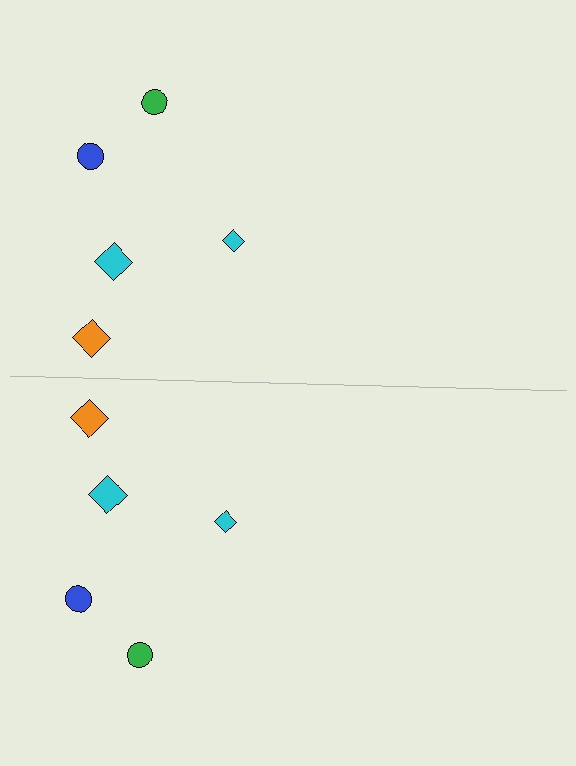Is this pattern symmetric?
Yes, this pattern has bilateral (reflection) symmetry.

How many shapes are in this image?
There are 10 shapes in this image.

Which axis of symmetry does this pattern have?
The pattern has a horizontal axis of symmetry running through the center of the image.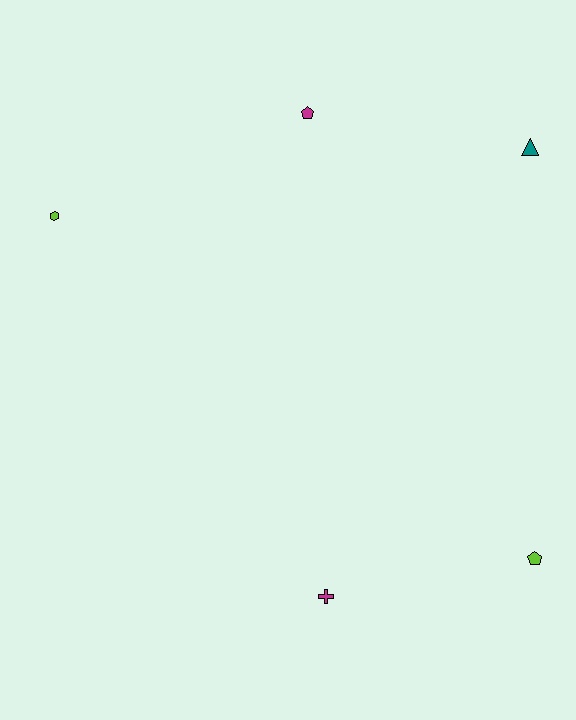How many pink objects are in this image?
There are no pink objects.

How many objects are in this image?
There are 5 objects.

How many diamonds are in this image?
There are no diamonds.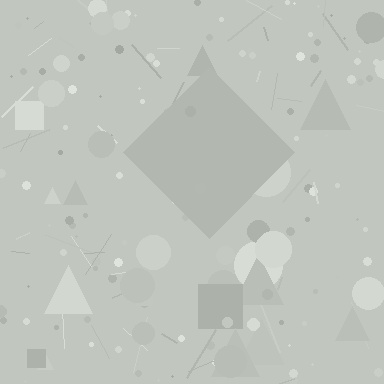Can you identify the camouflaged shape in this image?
The camouflaged shape is a diamond.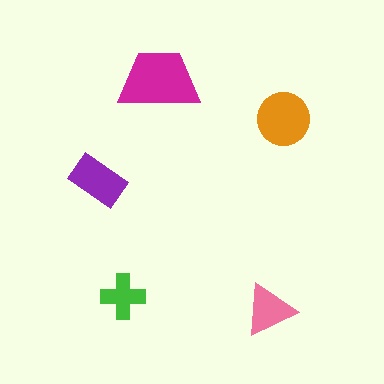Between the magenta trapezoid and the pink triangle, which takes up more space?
The magenta trapezoid.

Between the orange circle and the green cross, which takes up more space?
The orange circle.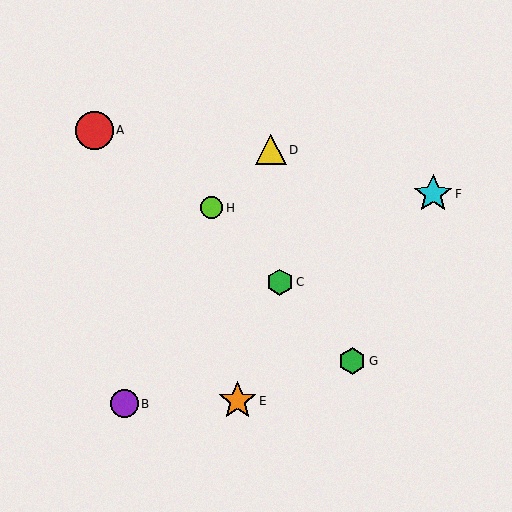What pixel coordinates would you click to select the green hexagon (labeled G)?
Click at (352, 361) to select the green hexagon G.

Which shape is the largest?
The cyan star (labeled F) is the largest.